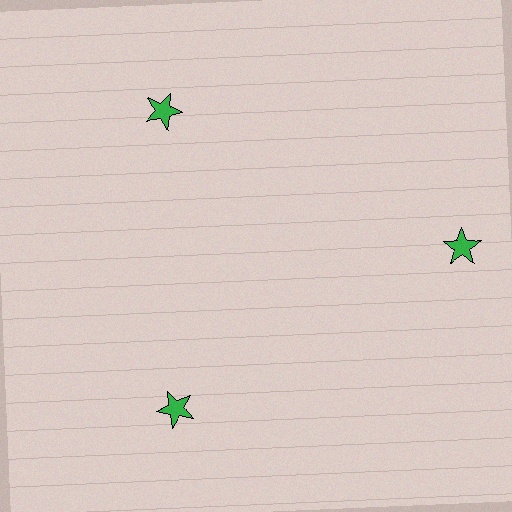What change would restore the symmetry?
The symmetry would be restored by moving it inward, back onto the ring so that all 3 stars sit at equal angles and equal distance from the center.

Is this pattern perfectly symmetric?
No. The 3 green stars are arranged in a ring, but one element near the 3 o'clock position is pushed outward from the center, breaking the 3-fold rotational symmetry.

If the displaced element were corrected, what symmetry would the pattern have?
It would have 3-fold rotational symmetry — the pattern would map onto itself every 120 degrees.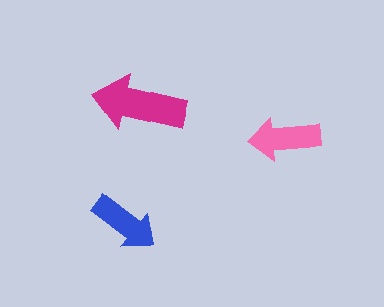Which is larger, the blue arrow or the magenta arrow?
The magenta one.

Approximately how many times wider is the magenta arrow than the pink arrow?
About 1.5 times wider.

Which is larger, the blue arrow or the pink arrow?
The pink one.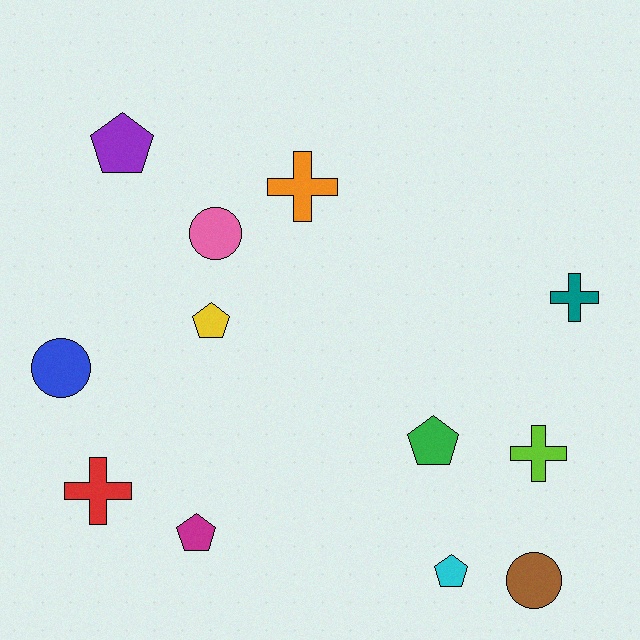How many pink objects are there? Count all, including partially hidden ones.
There is 1 pink object.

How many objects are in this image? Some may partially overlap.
There are 12 objects.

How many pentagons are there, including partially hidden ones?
There are 5 pentagons.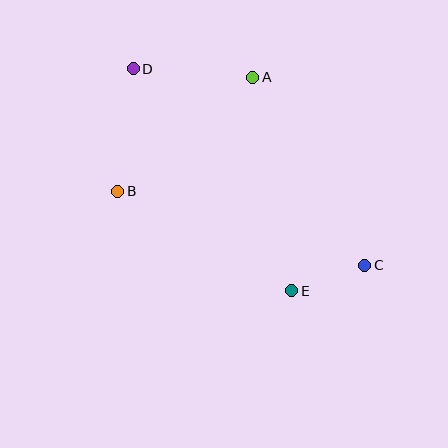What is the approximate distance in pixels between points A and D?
The distance between A and D is approximately 120 pixels.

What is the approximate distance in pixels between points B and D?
The distance between B and D is approximately 123 pixels.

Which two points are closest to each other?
Points C and E are closest to each other.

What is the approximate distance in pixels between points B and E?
The distance between B and E is approximately 201 pixels.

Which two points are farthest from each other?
Points C and D are farthest from each other.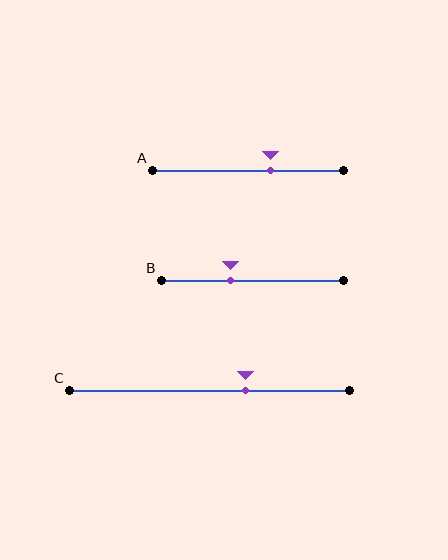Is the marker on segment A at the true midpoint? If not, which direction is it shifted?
No, the marker on segment A is shifted to the right by about 12% of the segment length.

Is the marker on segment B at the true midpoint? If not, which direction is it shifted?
No, the marker on segment B is shifted to the left by about 12% of the segment length.